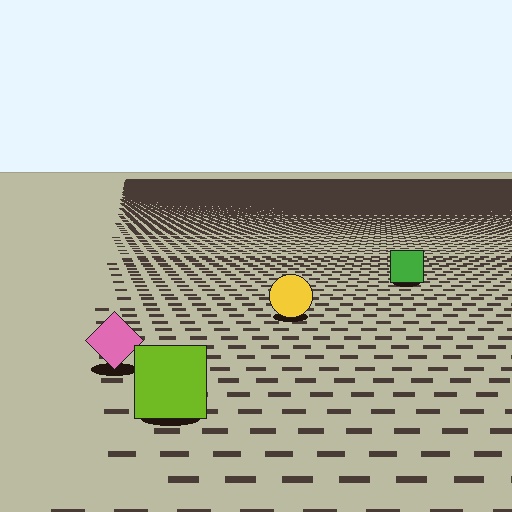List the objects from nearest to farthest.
From nearest to farthest: the lime square, the pink diamond, the yellow circle, the green square.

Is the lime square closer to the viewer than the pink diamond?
Yes. The lime square is closer — you can tell from the texture gradient: the ground texture is coarser near it.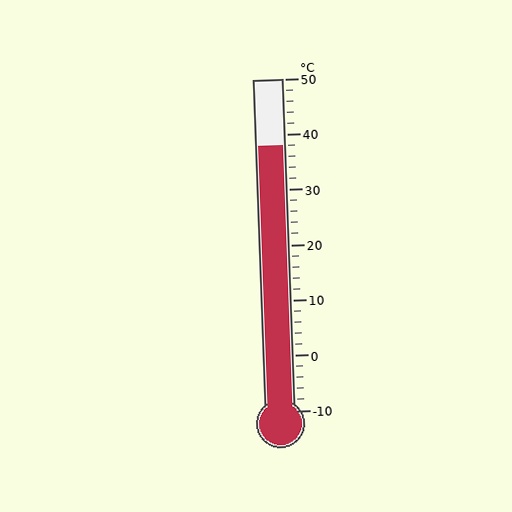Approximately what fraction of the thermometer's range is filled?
The thermometer is filled to approximately 80% of its range.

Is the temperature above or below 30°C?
The temperature is above 30°C.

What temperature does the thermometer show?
The thermometer shows approximately 38°C.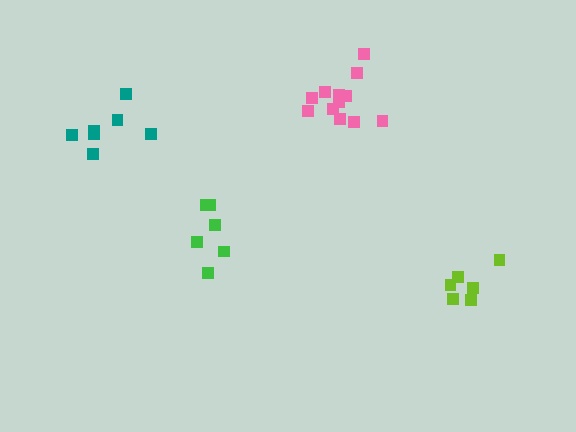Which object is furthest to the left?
The teal cluster is leftmost.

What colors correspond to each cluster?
The clusters are colored: green, lime, teal, pink.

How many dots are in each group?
Group 1: 6 dots, Group 2: 6 dots, Group 3: 7 dots, Group 4: 12 dots (31 total).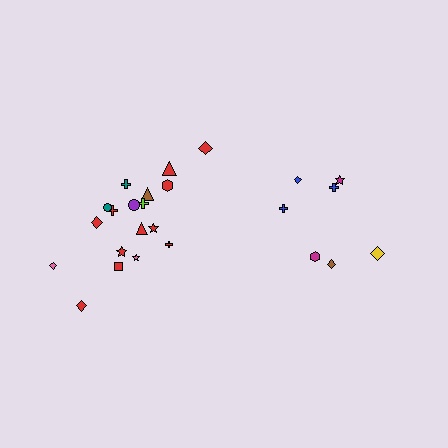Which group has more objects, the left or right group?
The left group.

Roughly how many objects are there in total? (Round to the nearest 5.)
Roughly 25 objects in total.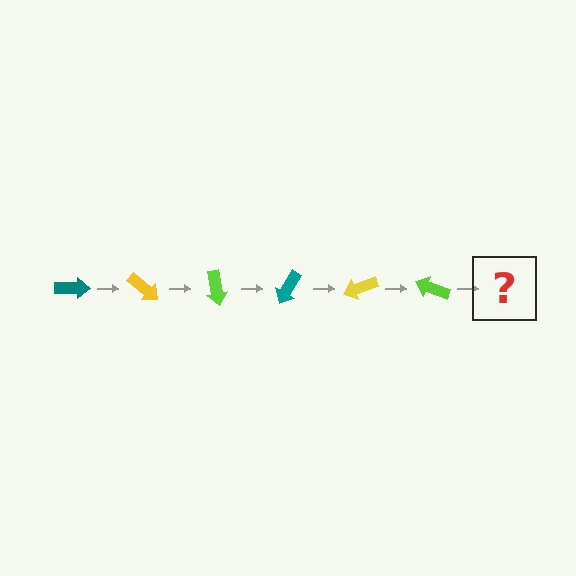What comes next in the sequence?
The next element should be a teal arrow, rotated 240 degrees from the start.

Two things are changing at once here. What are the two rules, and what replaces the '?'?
The two rules are that it rotates 40 degrees each step and the color cycles through teal, yellow, and lime. The '?' should be a teal arrow, rotated 240 degrees from the start.